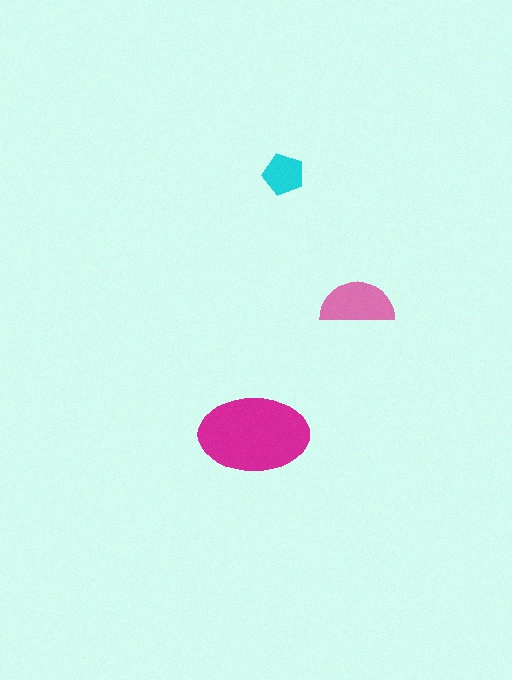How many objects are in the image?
There are 3 objects in the image.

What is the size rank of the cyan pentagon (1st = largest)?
3rd.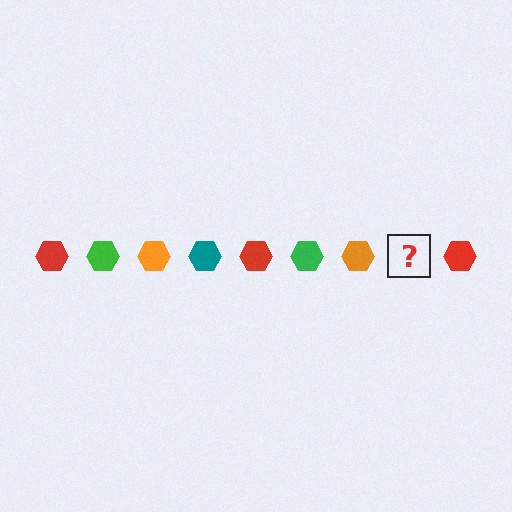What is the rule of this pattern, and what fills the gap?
The rule is that the pattern cycles through red, green, orange, teal hexagons. The gap should be filled with a teal hexagon.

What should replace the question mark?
The question mark should be replaced with a teal hexagon.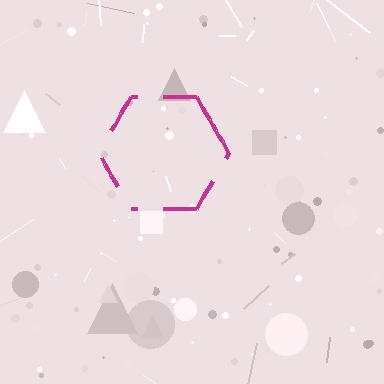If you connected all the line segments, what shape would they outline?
They would outline a hexagon.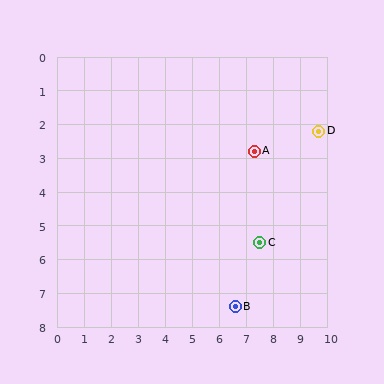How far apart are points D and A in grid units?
Points D and A are about 2.5 grid units apart.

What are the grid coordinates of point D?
Point D is at approximately (9.7, 2.2).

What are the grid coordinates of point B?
Point B is at approximately (6.6, 7.4).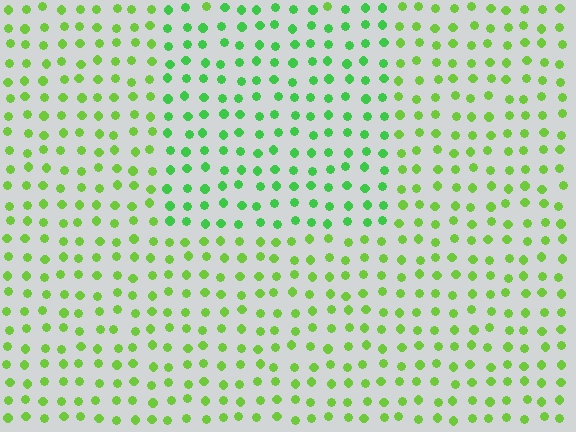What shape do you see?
I see a rectangle.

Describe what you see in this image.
The image is filled with small lime elements in a uniform arrangement. A rectangle-shaped region is visible where the elements are tinted to a slightly different hue, forming a subtle color boundary.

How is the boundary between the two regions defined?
The boundary is defined purely by a slight shift in hue (about 27 degrees). Spacing, size, and orientation are identical on both sides.